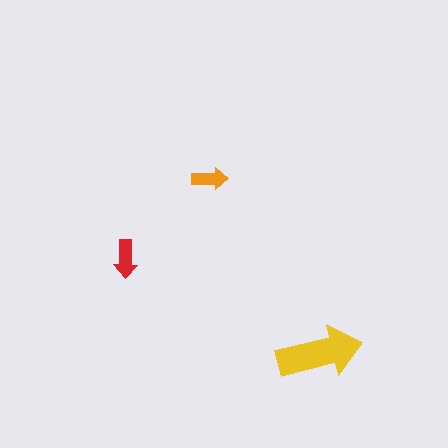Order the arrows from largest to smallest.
the yellow one, the red one, the orange one.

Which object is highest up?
The orange arrow is topmost.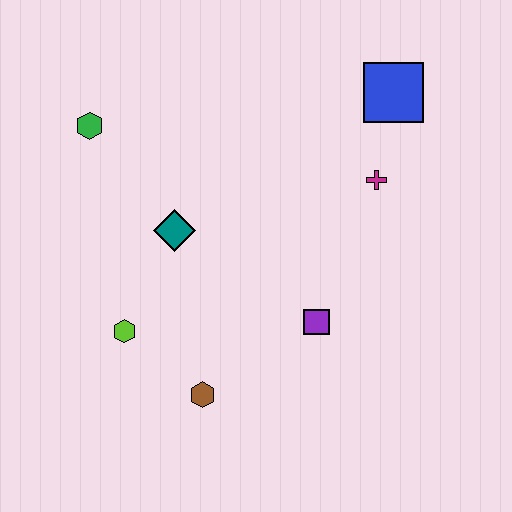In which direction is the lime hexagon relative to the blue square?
The lime hexagon is to the left of the blue square.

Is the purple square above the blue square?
No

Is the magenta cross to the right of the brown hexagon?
Yes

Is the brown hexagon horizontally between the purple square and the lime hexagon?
Yes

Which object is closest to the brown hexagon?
The lime hexagon is closest to the brown hexagon.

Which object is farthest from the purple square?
The green hexagon is farthest from the purple square.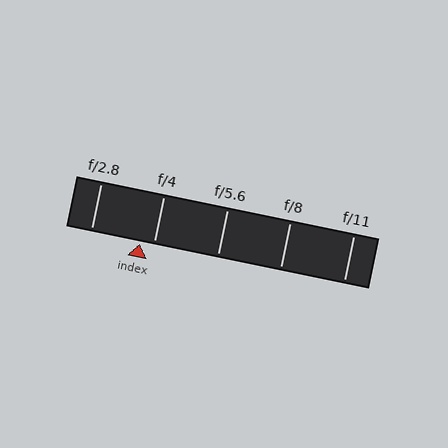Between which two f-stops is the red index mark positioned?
The index mark is between f/2.8 and f/4.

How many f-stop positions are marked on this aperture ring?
There are 5 f-stop positions marked.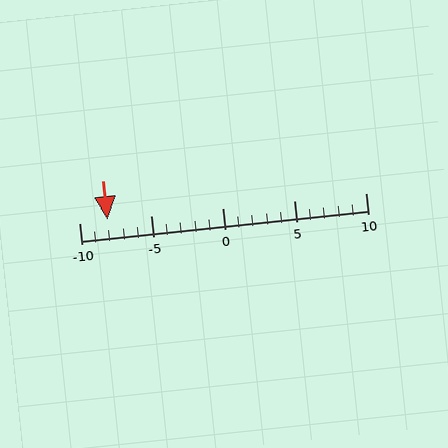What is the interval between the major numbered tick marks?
The major tick marks are spaced 5 units apart.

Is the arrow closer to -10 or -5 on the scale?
The arrow is closer to -10.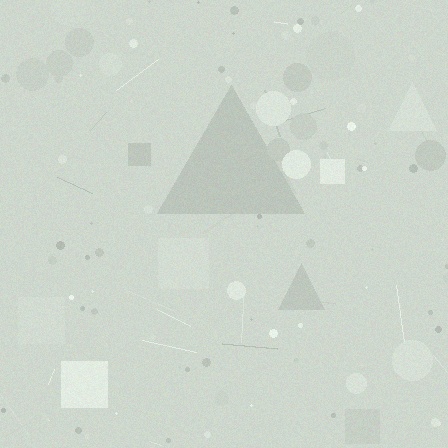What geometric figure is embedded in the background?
A triangle is embedded in the background.